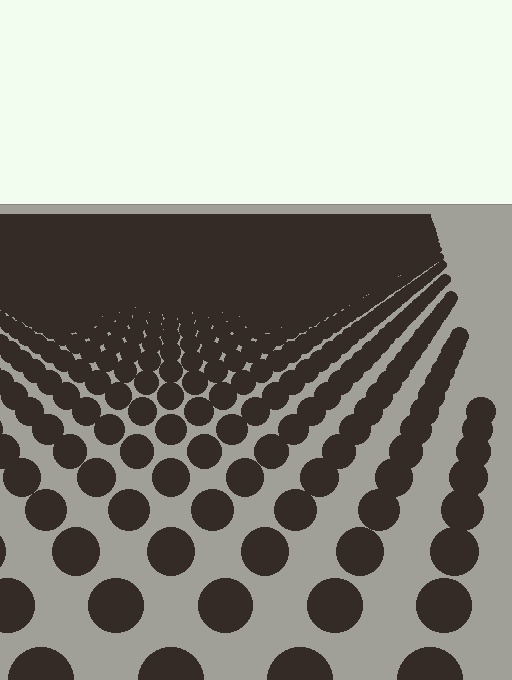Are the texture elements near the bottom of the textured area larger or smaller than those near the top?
Larger. Near the bottom, elements are closer to the viewer and appear at a bigger on-screen size.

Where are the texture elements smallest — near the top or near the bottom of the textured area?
Near the top.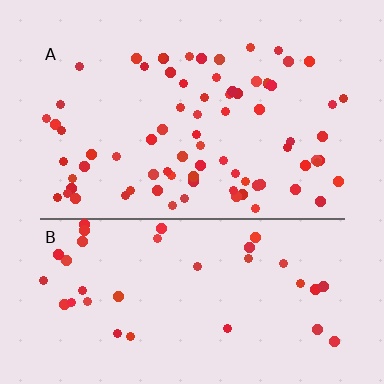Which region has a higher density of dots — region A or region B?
A (the top).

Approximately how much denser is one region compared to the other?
Approximately 2.1× — region A over region B.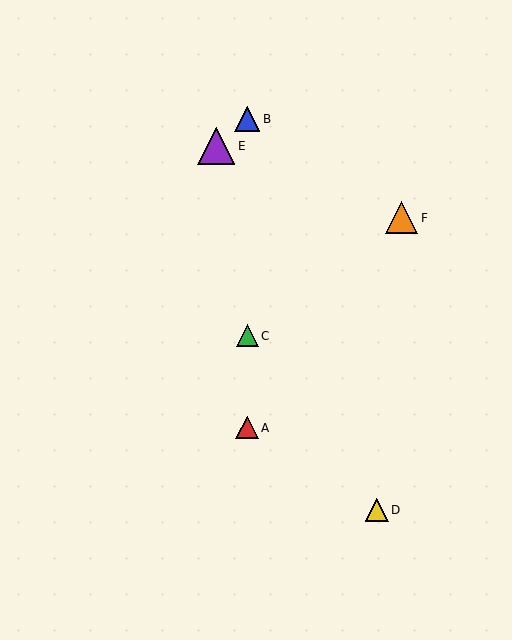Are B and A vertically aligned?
Yes, both are at x≈247.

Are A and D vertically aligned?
No, A is at x≈247 and D is at x≈377.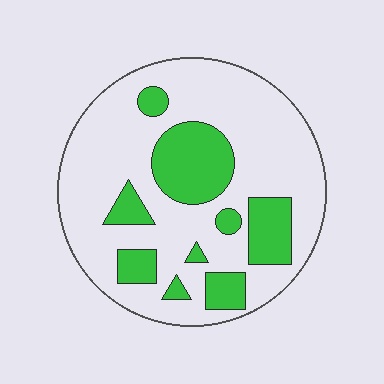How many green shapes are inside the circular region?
9.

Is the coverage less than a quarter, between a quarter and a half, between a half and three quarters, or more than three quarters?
Between a quarter and a half.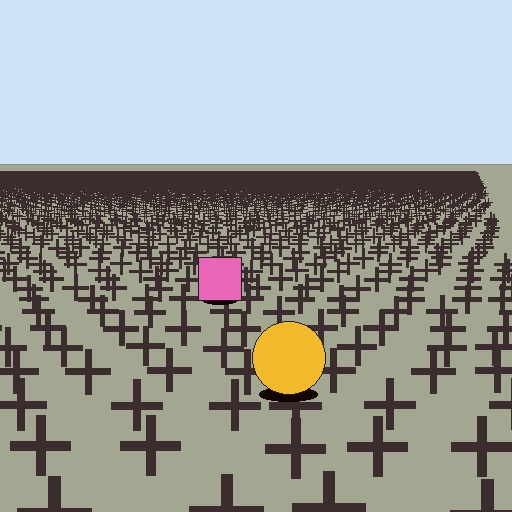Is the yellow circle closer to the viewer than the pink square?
Yes. The yellow circle is closer — you can tell from the texture gradient: the ground texture is coarser near it.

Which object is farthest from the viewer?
The pink square is farthest from the viewer. It appears smaller and the ground texture around it is denser.